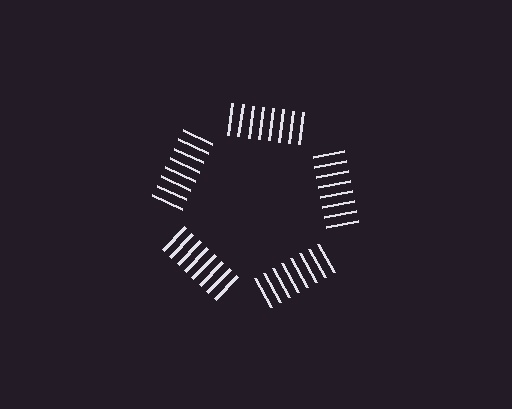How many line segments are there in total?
40 — 8 along each of the 5 edges.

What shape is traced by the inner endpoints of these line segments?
An illusory pentagon — the line segments terminate on its edges but no continuous stroke is drawn.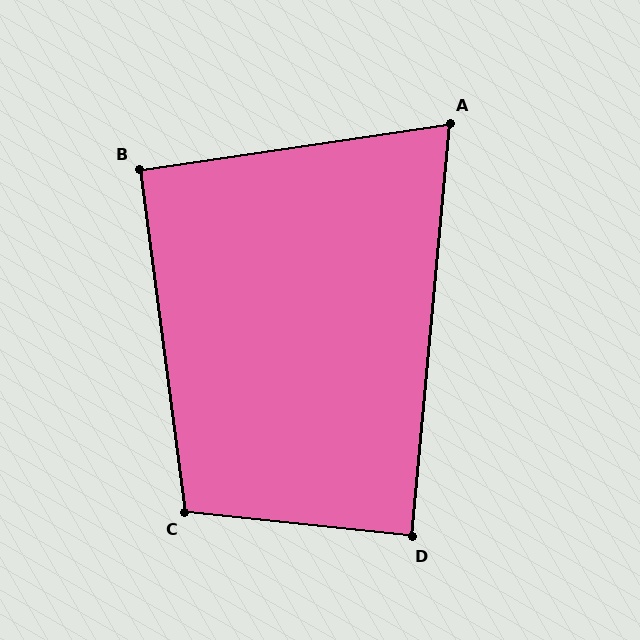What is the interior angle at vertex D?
Approximately 89 degrees (approximately right).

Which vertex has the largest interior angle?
C, at approximately 104 degrees.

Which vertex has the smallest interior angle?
A, at approximately 76 degrees.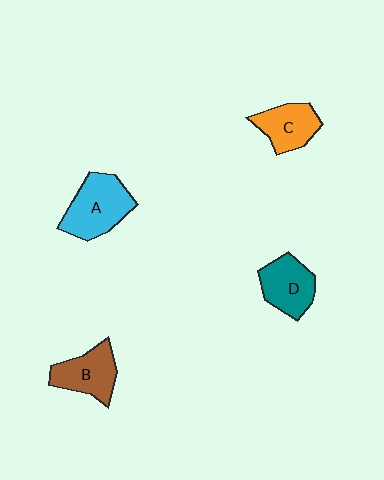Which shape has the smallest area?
Shape C (orange).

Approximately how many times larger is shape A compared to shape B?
Approximately 1.3 times.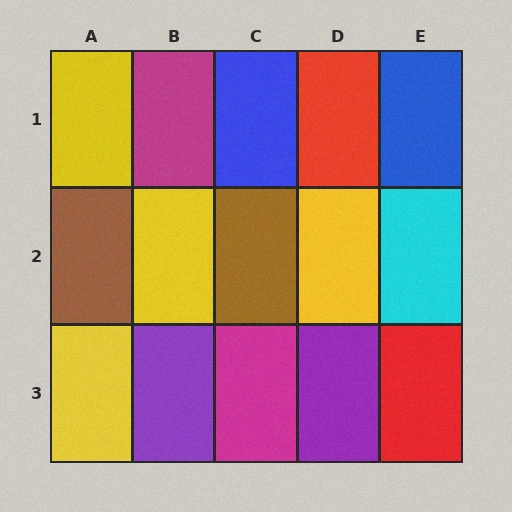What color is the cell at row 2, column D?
Yellow.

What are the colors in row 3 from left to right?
Yellow, purple, magenta, purple, red.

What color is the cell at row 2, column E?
Cyan.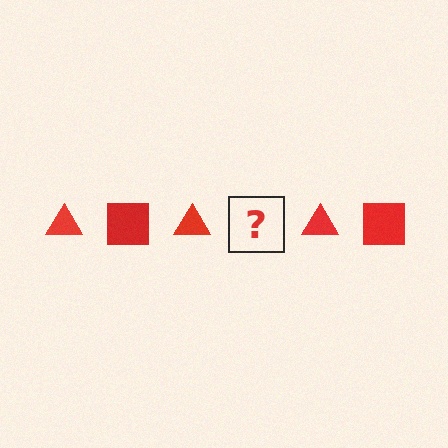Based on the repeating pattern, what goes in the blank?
The blank should be a red square.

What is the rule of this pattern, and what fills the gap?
The rule is that the pattern cycles through triangle, square shapes in red. The gap should be filled with a red square.